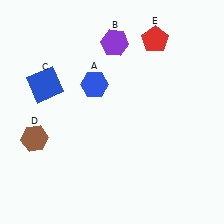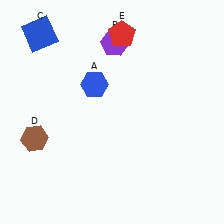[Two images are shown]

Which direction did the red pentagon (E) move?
The red pentagon (E) moved left.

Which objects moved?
The objects that moved are: the blue square (C), the red pentagon (E).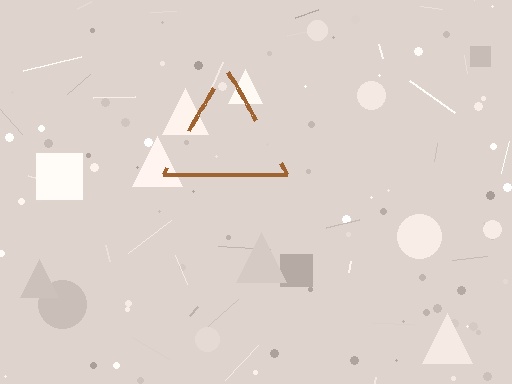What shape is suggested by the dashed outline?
The dashed outline suggests a triangle.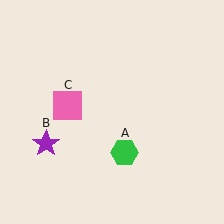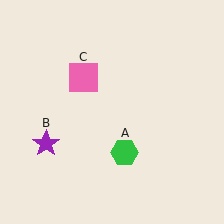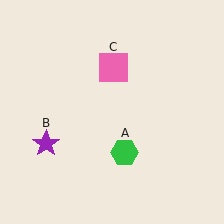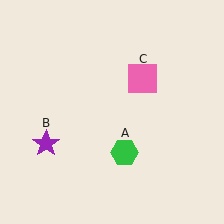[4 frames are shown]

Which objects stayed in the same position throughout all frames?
Green hexagon (object A) and purple star (object B) remained stationary.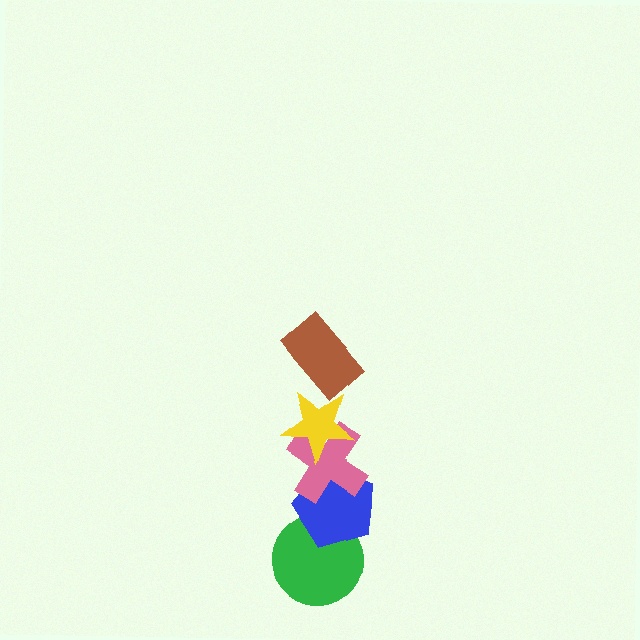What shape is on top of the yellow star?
The brown rectangle is on top of the yellow star.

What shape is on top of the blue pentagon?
The pink cross is on top of the blue pentagon.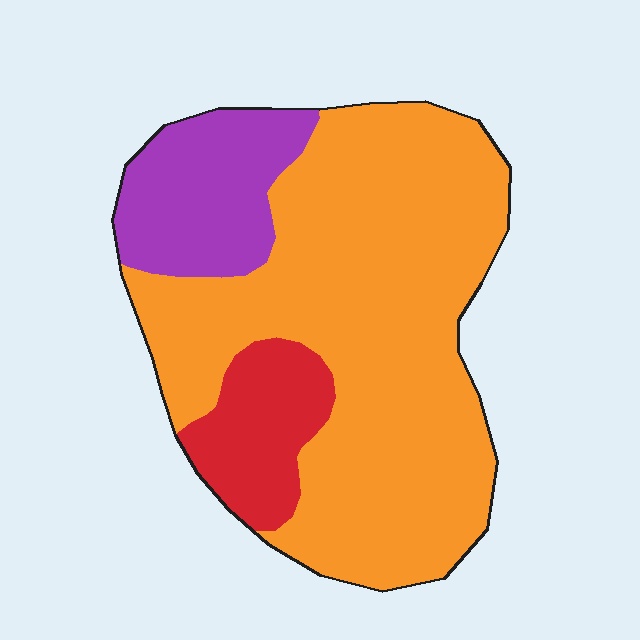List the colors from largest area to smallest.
From largest to smallest: orange, purple, red.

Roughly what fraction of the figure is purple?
Purple takes up between a sixth and a third of the figure.